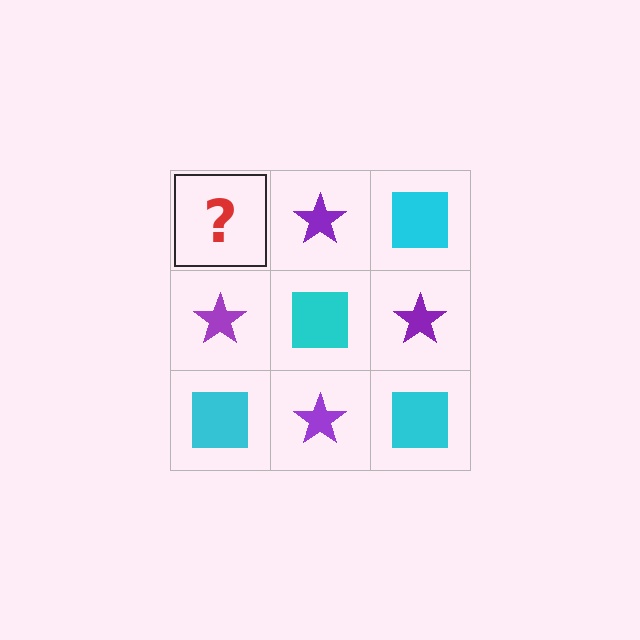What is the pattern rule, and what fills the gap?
The rule is that it alternates cyan square and purple star in a checkerboard pattern. The gap should be filled with a cyan square.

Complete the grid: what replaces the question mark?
The question mark should be replaced with a cyan square.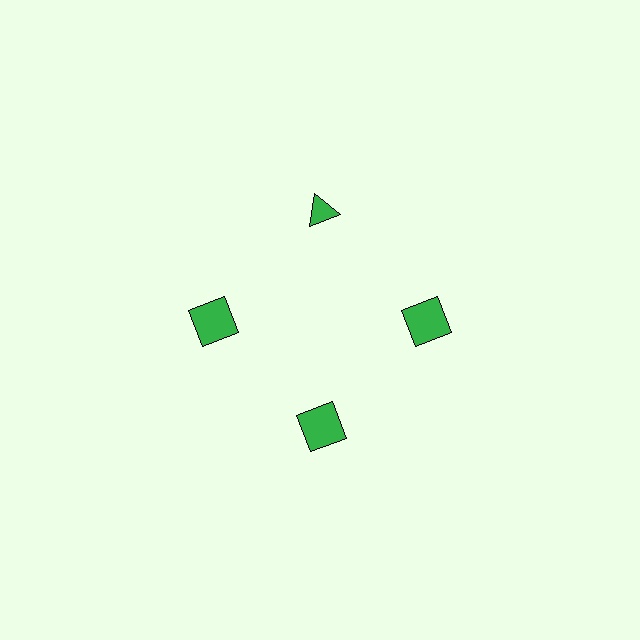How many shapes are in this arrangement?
There are 4 shapes arranged in a ring pattern.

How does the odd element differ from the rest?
It has a different shape: triangle instead of square.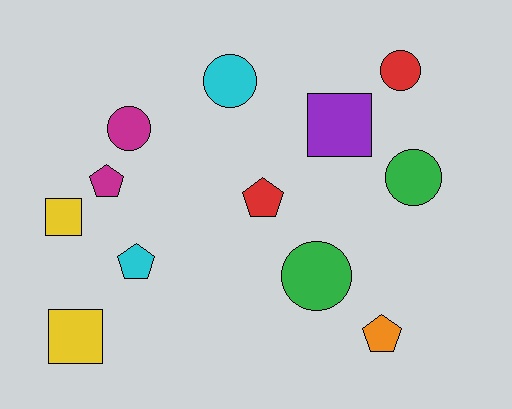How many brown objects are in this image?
There are no brown objects.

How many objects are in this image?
There are 12 objects.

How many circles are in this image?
There are 5 circles.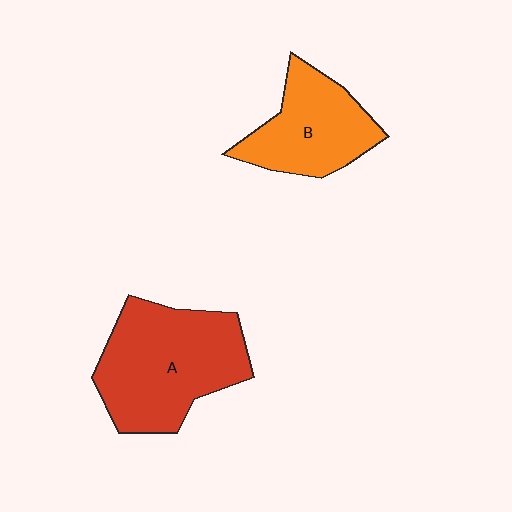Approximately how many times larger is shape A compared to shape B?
Approximately 1.5 times.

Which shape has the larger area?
Shape A (red).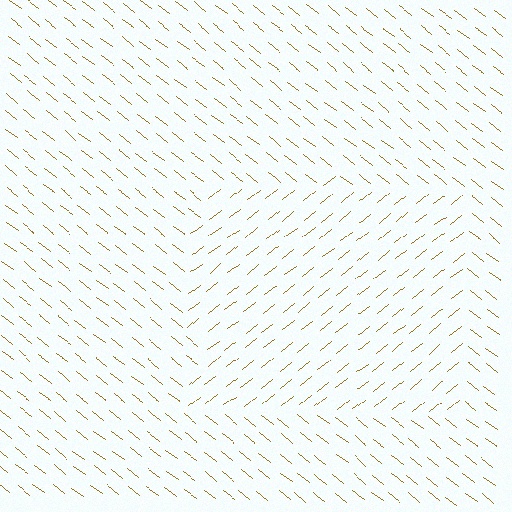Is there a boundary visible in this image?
Yes, there is a texture boundary formed by a change in line orientation.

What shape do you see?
I see a rectangle.